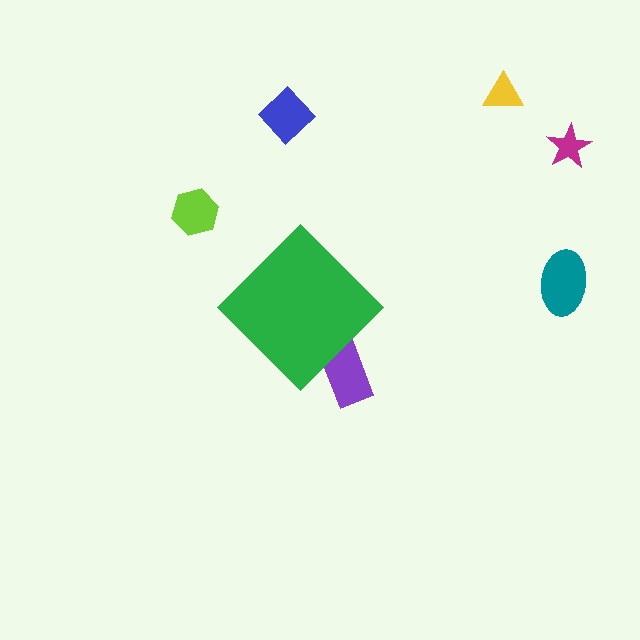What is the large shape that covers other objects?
A green diamond.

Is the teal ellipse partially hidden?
No, the teal ellipse is fully visible.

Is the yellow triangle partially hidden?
No, the yellow triangle is fully visible.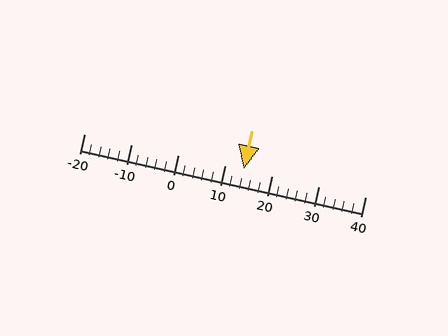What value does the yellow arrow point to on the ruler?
The yellow arrow points to approximately 14.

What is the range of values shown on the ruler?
The ruler shows values from -20 to 40.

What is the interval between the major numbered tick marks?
The major tick marks are spaced 10 units apart.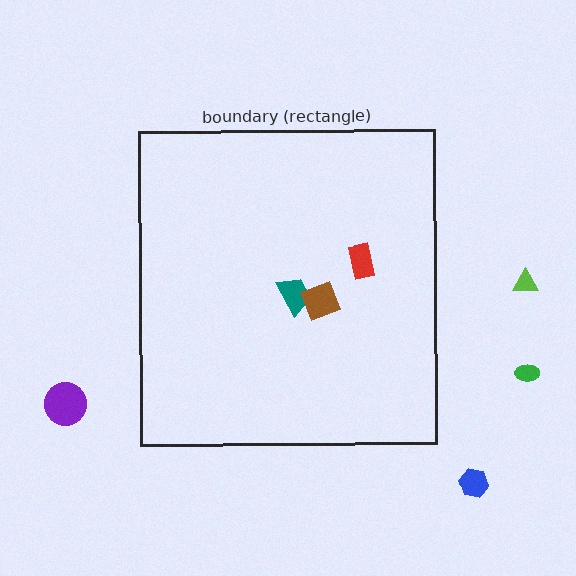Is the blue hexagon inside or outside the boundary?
Outside.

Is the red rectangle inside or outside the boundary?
Inside.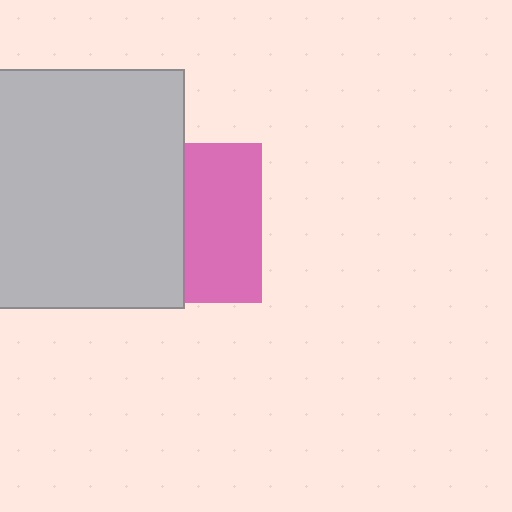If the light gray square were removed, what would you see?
You would see the complete pink square.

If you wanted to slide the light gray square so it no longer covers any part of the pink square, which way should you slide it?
Slide it left — that is the most direct way to separate the two shapes.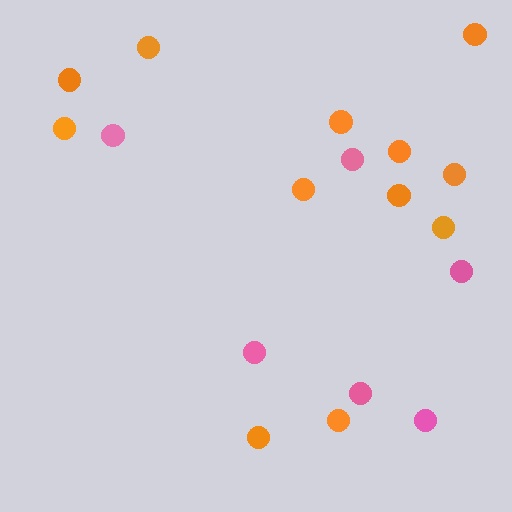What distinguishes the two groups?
There are 2 groups: one group of orange circles (12) and one group of pink circles (6).